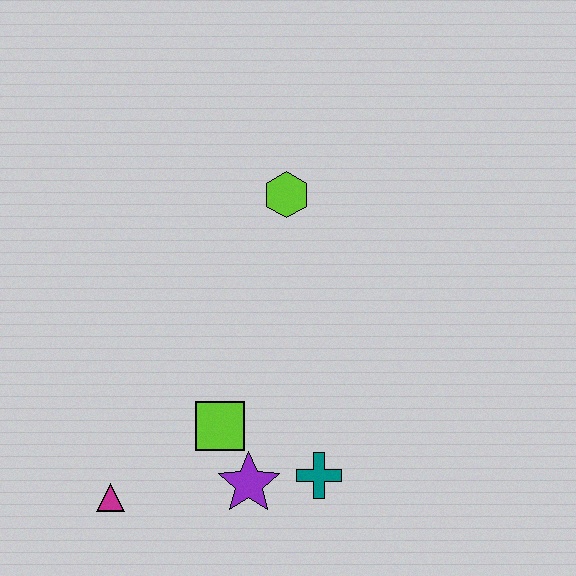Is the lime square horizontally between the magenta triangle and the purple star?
Yes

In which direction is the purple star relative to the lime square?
The purple star is below the lime square.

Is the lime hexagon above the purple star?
Yes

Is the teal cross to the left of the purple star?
No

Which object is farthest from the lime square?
The lime hexagon is farthest from the lime square.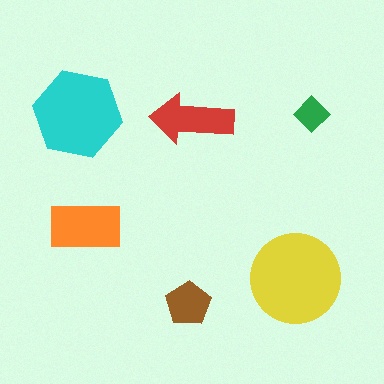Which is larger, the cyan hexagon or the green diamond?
The cyan hexagon.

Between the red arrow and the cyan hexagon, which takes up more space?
The cyan hexagon.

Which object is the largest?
The yellow circle.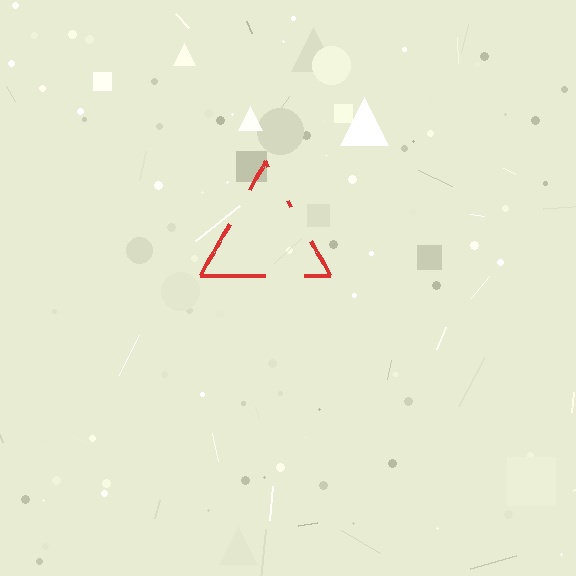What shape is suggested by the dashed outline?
The dashed outline suggests a triangle.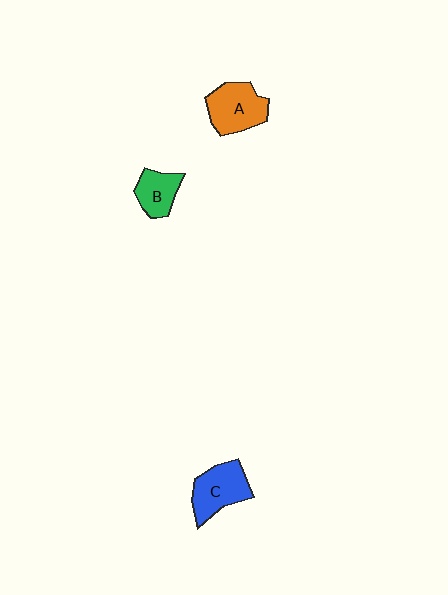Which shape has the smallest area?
Shape B (green).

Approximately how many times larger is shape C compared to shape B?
Approximately 1.4 times.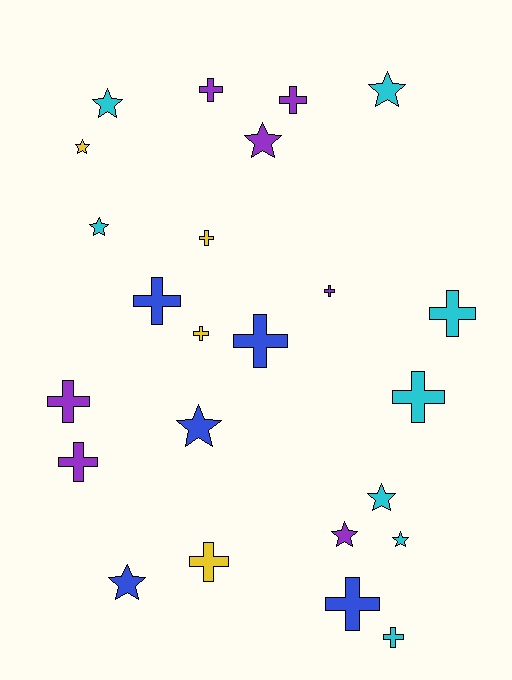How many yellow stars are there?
There is 1 yellow star.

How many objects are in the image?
There are 24 objects.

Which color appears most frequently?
Cyan, with 8 objects.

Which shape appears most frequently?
Cross, with 14 objects.